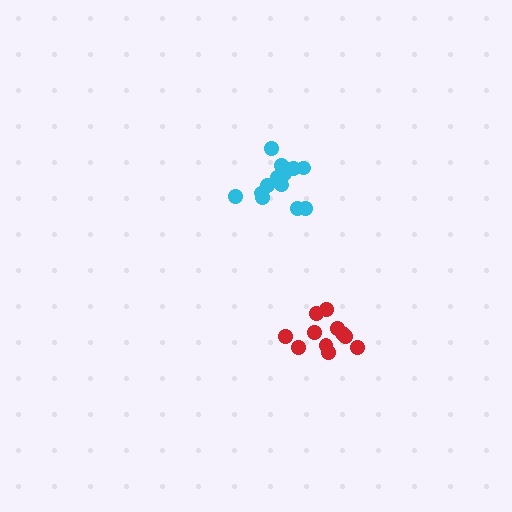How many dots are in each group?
Group 1: 16 dots, Group 2: 11 dots (27 total).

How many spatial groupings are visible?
There are 2 spatial groupings.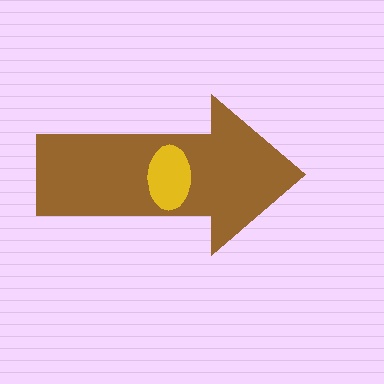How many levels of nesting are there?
2.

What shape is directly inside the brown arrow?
The yellow ellipse.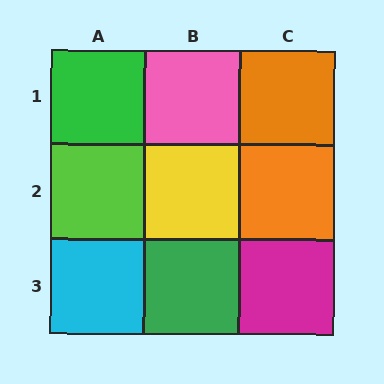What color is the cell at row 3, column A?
Cyan.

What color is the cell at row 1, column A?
Green.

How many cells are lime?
1 cell is lime.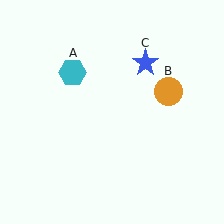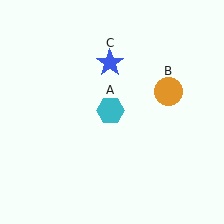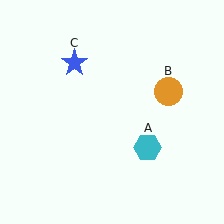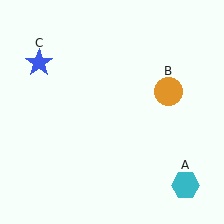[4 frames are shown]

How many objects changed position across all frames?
2 objects changed position: cyan hexagon (object A), blue star (object C).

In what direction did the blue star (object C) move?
The blue star (object C) moved left.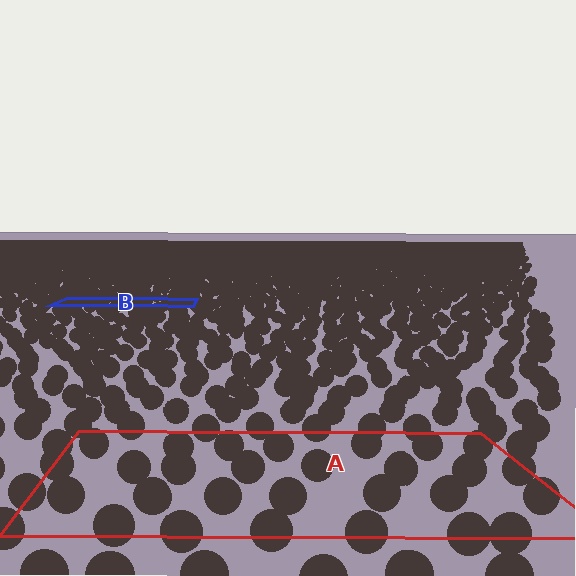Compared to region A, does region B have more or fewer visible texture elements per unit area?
Region B has more texture elements per unit area — they are packed more densely because it is farther away.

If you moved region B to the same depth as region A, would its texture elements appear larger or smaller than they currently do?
They would appear larger. At a closer depth, the same texture elements are projected at a bigger on-screen size.